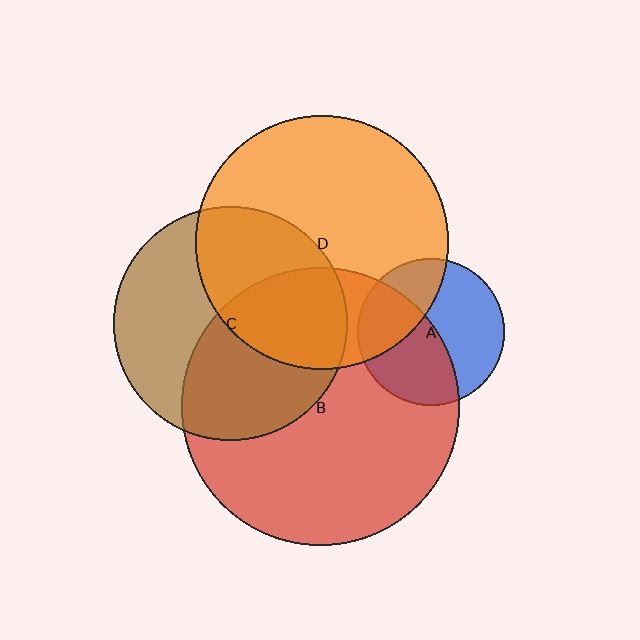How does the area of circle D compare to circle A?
Approximately 3.0 times.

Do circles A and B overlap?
Yes.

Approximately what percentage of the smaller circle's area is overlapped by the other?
Approximately 50%.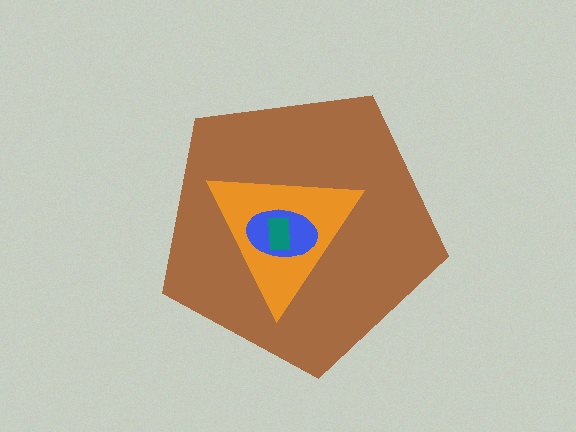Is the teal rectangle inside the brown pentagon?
Yes.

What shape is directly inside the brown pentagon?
The orange triangle.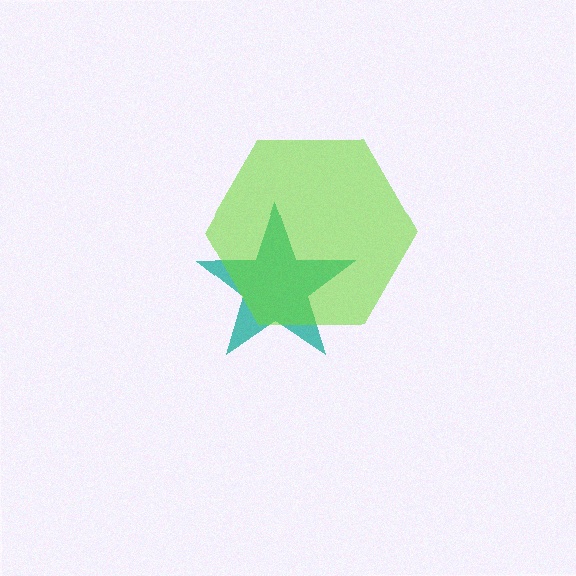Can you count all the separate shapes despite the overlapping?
Yes, there are 2 separate shapes.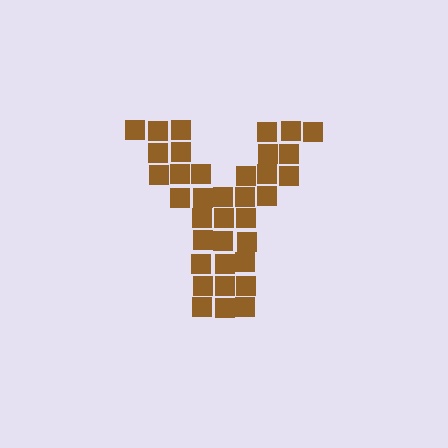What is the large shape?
The large shape is the letter Y.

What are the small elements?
The small elements are squares.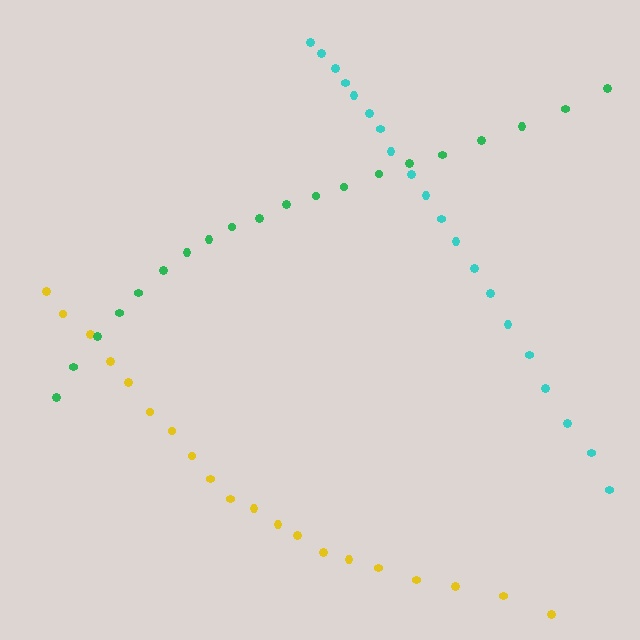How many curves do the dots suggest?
There are 3 distinct paths.